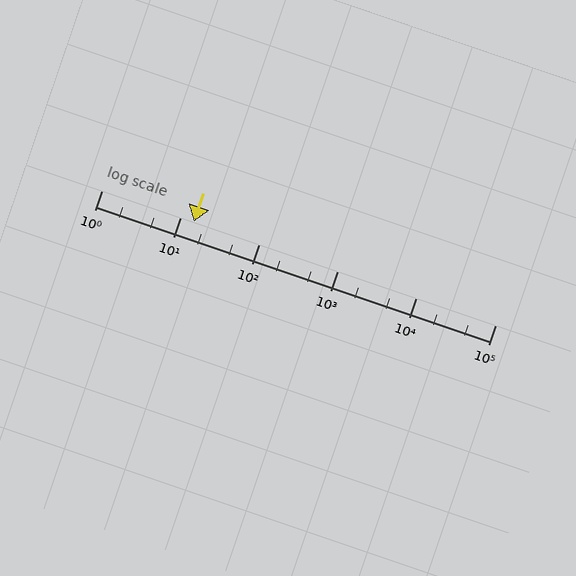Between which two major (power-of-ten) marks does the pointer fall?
The pointer is between 10 and 100.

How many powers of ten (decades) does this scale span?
The scale spans 5 decades, from 1 to 100000.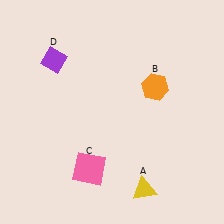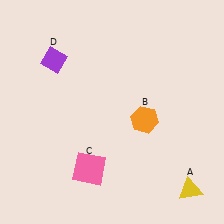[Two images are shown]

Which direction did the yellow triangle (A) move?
The yellow triangle (A) moved right.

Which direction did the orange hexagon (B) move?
The orange hexagon (B) moved down.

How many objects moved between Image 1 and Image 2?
2 objects moved between the two images.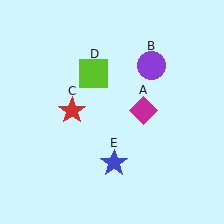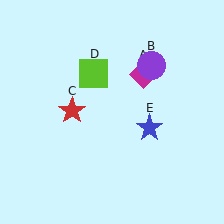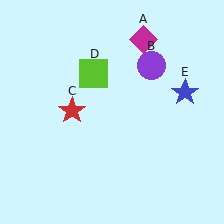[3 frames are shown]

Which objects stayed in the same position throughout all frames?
Purple circle (object B) and red star (object C) and lime square (object D) remained stationary.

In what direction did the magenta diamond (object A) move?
The magenta diamond (object A) moved up.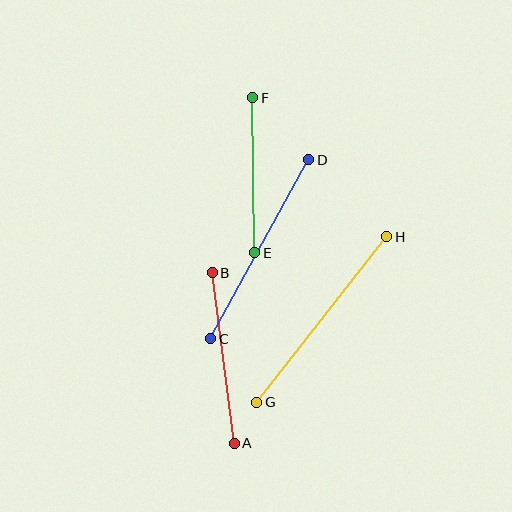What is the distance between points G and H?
The distance is approximately 211 pixels.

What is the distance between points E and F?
The distance is approximately 155 pixels.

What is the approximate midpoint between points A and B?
The midpoint is at approximately (223, 358) pixels.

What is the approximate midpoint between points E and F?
The midpoint is at approximately (254, 175) pixels.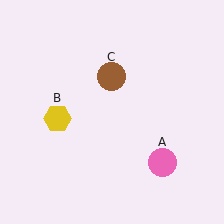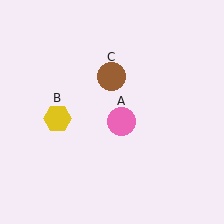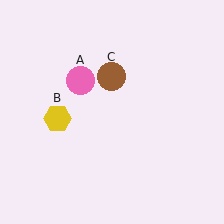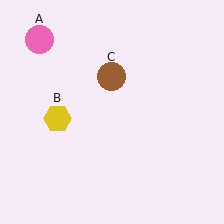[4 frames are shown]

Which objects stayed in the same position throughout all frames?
Yellow hexagon (object B) and brown circle (object C) remained stationary.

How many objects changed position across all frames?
1 object changed position: pink circle (object A).